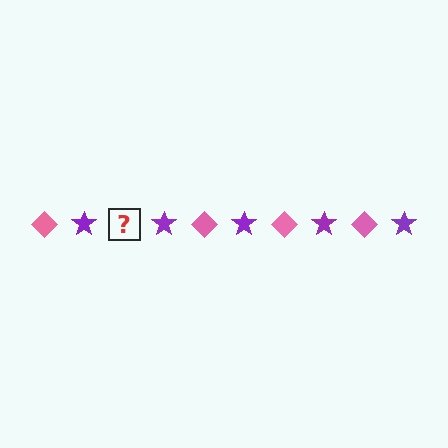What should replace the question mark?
The question mark should be replaced with a pink diamond.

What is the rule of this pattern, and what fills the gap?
The rule is that the pattern alternates between pink diamond and purple star. The gap should be filled with a pink diamond.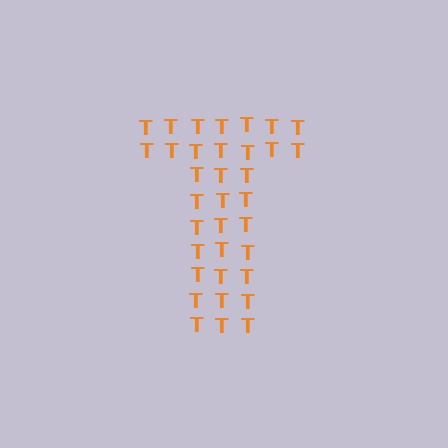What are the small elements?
The small elements are letter T's.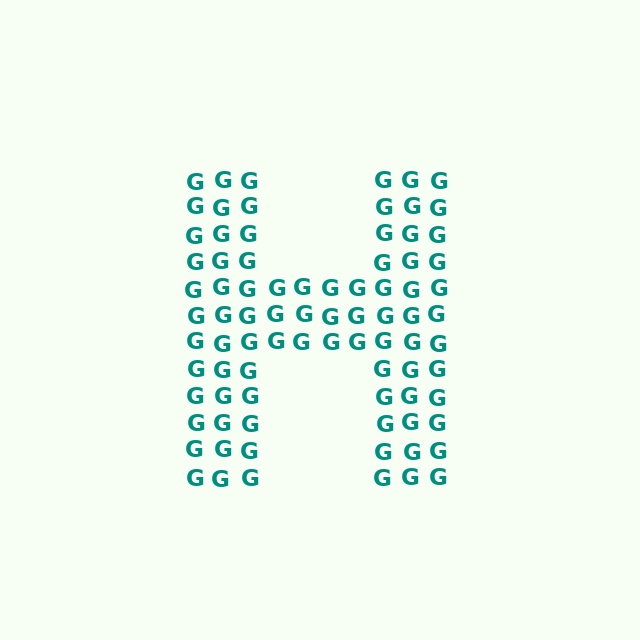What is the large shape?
The large shape is the letter H.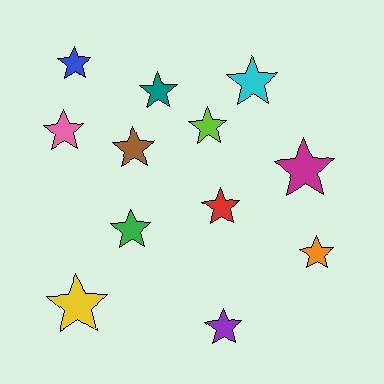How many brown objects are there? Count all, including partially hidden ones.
There is 1 brown object.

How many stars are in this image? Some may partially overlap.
There are 12 stars.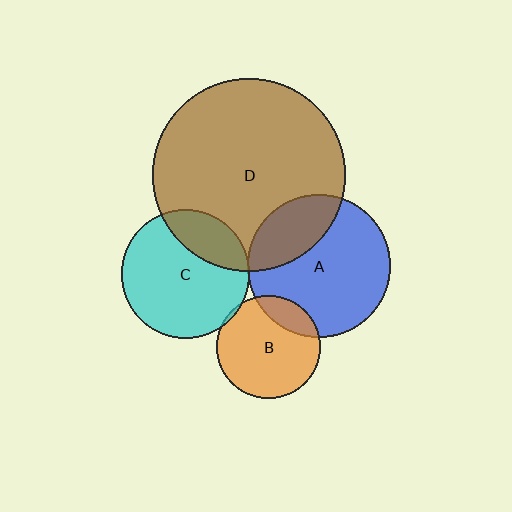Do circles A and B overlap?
Yes.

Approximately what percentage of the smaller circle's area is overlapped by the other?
Approximately 20%.